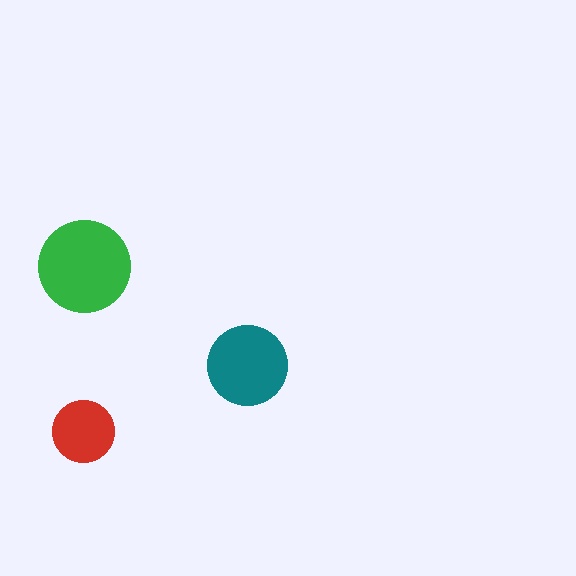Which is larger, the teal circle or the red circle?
The teal one.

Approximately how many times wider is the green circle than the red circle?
About 1.5 times wider.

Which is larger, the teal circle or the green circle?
The green one.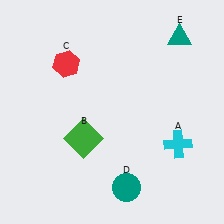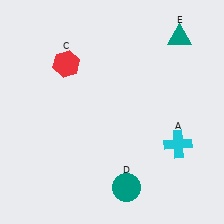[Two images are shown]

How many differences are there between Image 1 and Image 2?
There is 1 difference between the two images.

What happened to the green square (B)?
The green square (B) was removed in Image 2. It was in the bottom-left area of Image 1.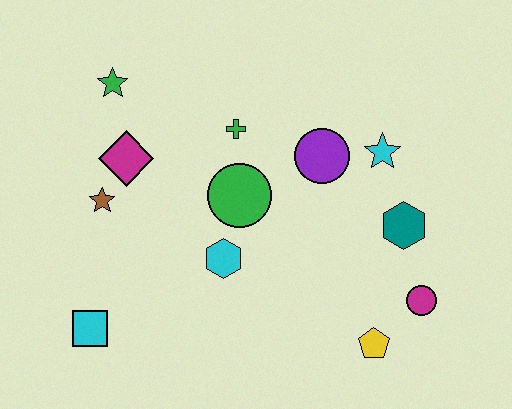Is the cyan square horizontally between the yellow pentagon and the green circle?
No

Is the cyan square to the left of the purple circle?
Yes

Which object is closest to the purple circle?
The cyan star is closest to the purple circle.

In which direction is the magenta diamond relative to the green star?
The magenta diamond is below the green star.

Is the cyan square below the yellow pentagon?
No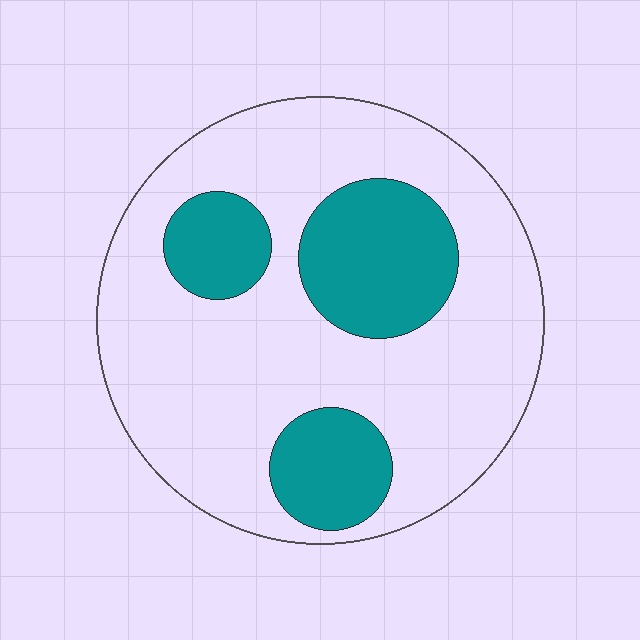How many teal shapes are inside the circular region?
3.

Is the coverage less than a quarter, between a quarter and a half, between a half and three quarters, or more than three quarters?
Between a quarter and a half.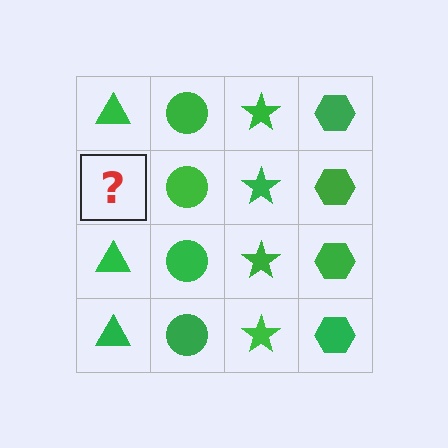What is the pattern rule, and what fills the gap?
The rule is that each column has a consistent shape. The gap should be filled with a green triangle.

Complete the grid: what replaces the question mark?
The question mark should be replaced with a green triangle.